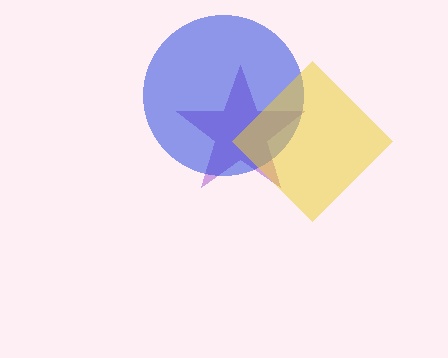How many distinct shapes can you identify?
There are 3 distinct shapes: a purple star, a blue circle, a yellow diamond.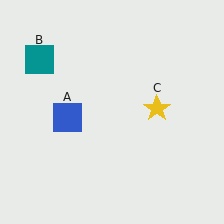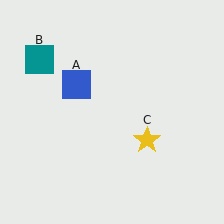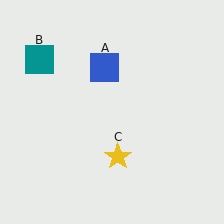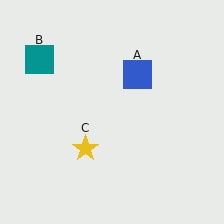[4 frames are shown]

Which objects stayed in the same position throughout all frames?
Teal square (object B) remained stationary.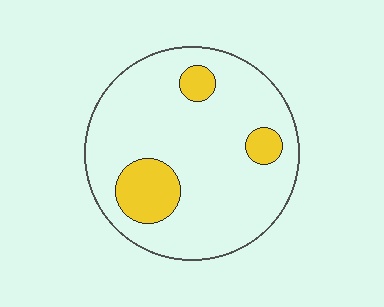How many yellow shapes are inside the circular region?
3.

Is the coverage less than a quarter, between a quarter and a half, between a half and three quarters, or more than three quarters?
Less than a quarter.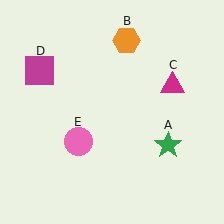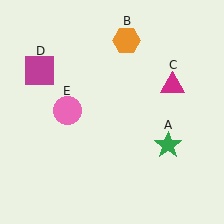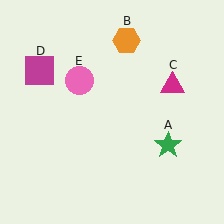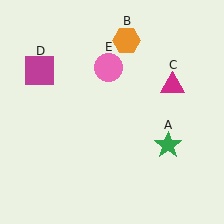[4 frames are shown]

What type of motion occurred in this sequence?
The pink circle (object E) rotated clockwise around the center of the scene.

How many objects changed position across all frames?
1 object changed position: pink circle (object E).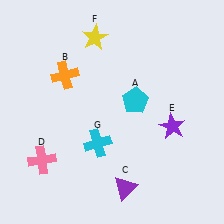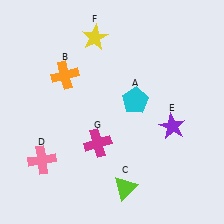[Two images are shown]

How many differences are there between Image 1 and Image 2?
There are 2 differences between the two images.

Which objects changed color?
C changed from purple to lime. G changed from cyan to magenta.